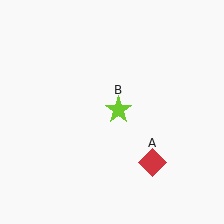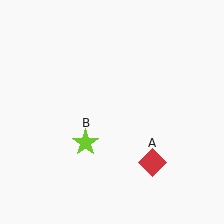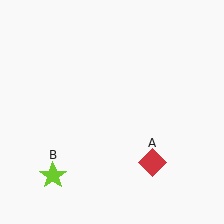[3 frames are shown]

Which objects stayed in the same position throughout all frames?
Red diamond (object A) remained stationary.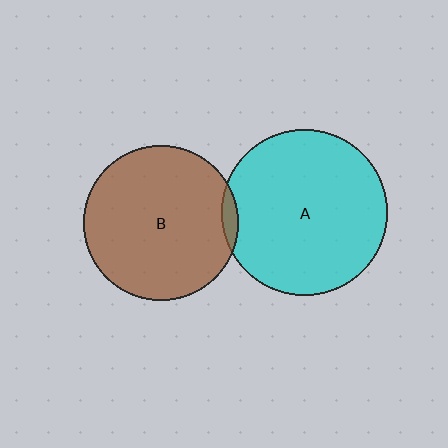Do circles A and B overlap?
Yes.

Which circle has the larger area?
Circle A (cyan).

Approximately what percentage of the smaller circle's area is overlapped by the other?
Approximately 5%.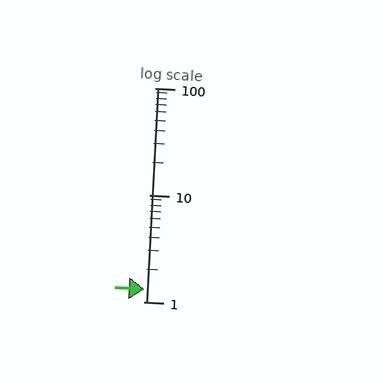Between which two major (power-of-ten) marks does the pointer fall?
The pointer is between 1 and 10.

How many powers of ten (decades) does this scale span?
The scale spans 2 decades, from 1 to 100.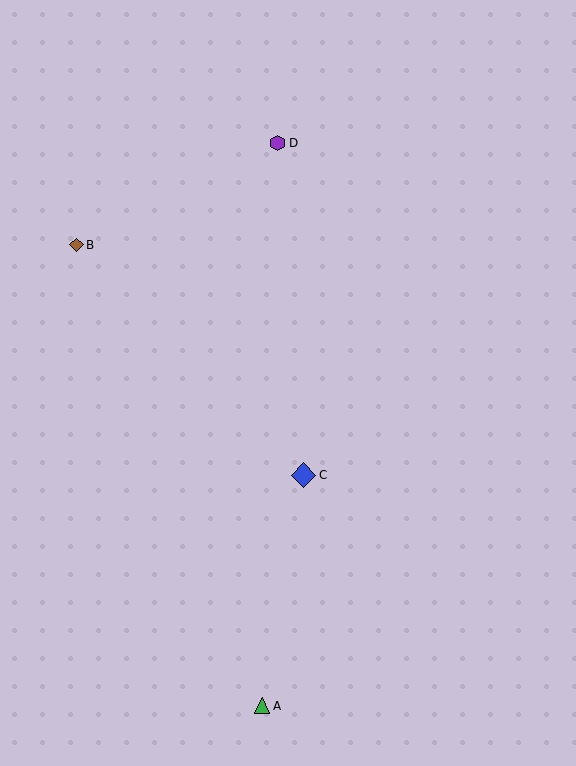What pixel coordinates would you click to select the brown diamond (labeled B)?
Click at (77, 245) to select the brown diamond B.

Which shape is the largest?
The blue diamond (labeled C) is the largest.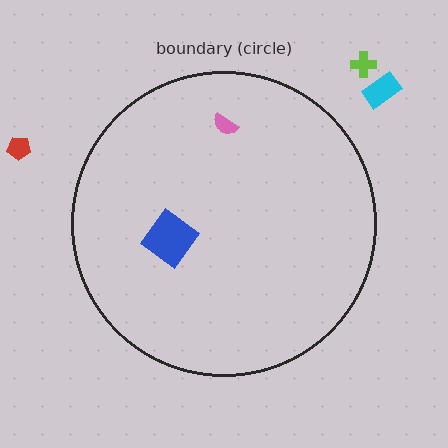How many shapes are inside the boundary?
2 inside, 3 outside.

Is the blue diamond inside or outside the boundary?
Inside.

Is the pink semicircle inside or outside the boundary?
Inside.